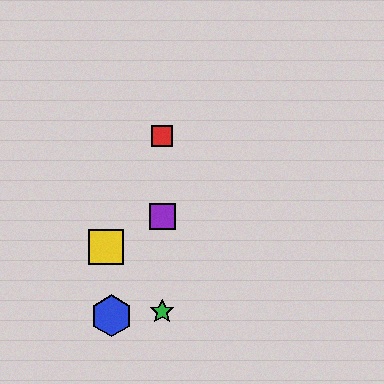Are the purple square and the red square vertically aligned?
Yes, both are at x≈162.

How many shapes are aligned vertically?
3 shapes (the red square, the green star, the purple square) are aligned vertically.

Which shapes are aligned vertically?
The red square, the green star, the purple square are aligned vertically.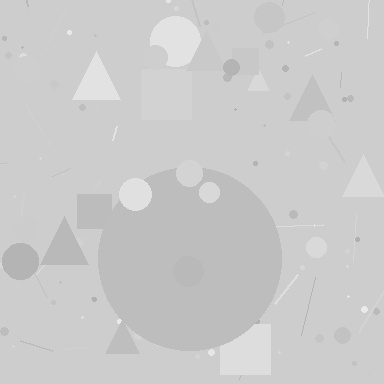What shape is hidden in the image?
A circle is hidden in the image.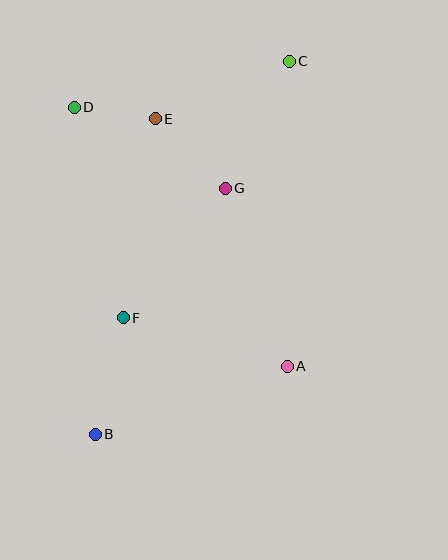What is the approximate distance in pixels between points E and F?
The distance between E and F is approximately 202 pixels.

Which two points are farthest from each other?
Points B and C are farthest from each other.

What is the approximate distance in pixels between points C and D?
The distance between C and D is approximately 220 pixels.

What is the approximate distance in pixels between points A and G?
The distance between A and G is approximately 188 pixels.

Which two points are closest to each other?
Points D and E are closest to each other.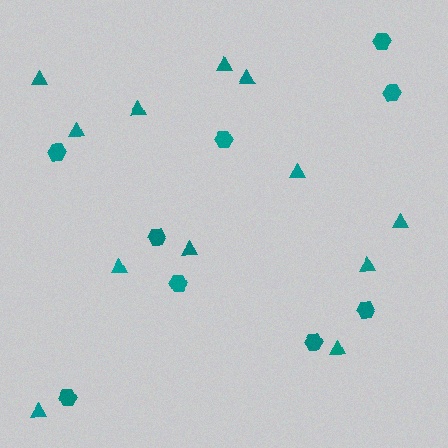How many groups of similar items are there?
There are 2 groups: one group of hexagons (9) and one group of triangles (12).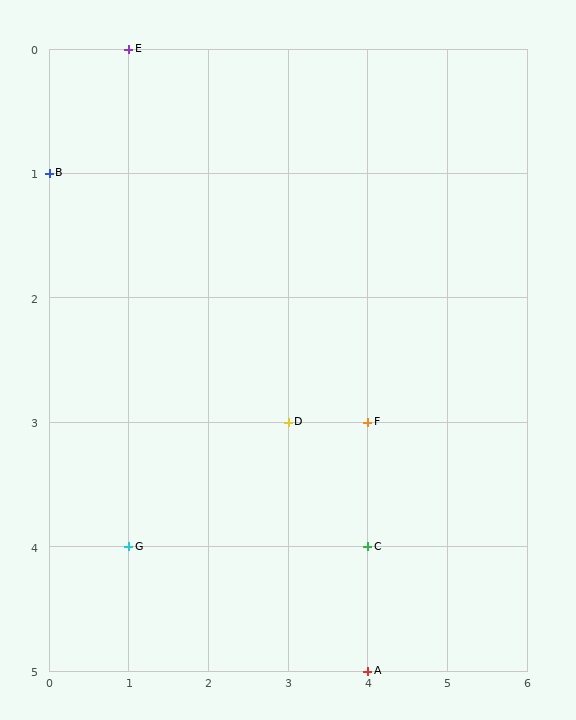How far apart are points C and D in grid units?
Points C and D are 1 column and 1 row apart (about 1.4 grid units diagonally).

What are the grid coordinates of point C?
Point C is at grid coordinates (4, 4).